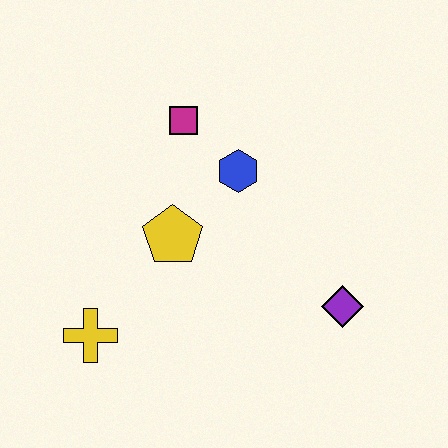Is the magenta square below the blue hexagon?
No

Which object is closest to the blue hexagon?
The magenta square is closest to the blue hexagon.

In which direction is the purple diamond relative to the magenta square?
The purple diamond is below the magenta square.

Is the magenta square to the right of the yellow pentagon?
Yes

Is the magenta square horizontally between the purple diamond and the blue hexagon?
No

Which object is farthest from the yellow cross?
The purple diamond is farthest from the yellow cross.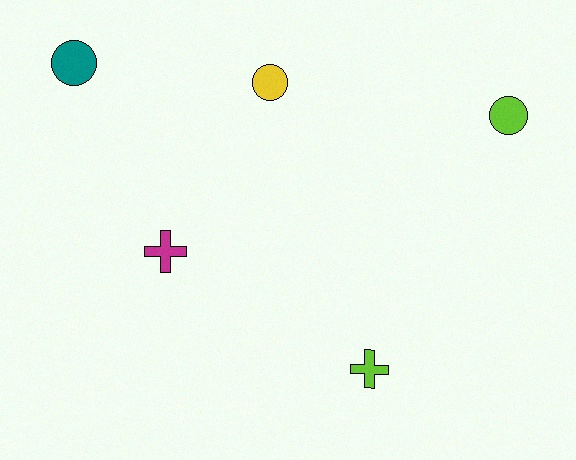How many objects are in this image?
There are 5 objects.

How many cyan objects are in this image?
There are no cyan objects.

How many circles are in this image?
There are 3 circles.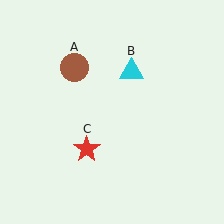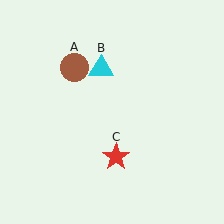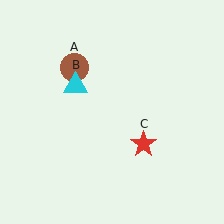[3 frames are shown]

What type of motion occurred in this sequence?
The cyan triangle (object B), red star (object C) rotated counterclockwise around the center of the scene.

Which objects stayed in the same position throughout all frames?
Brown circle (object A) remained stationary.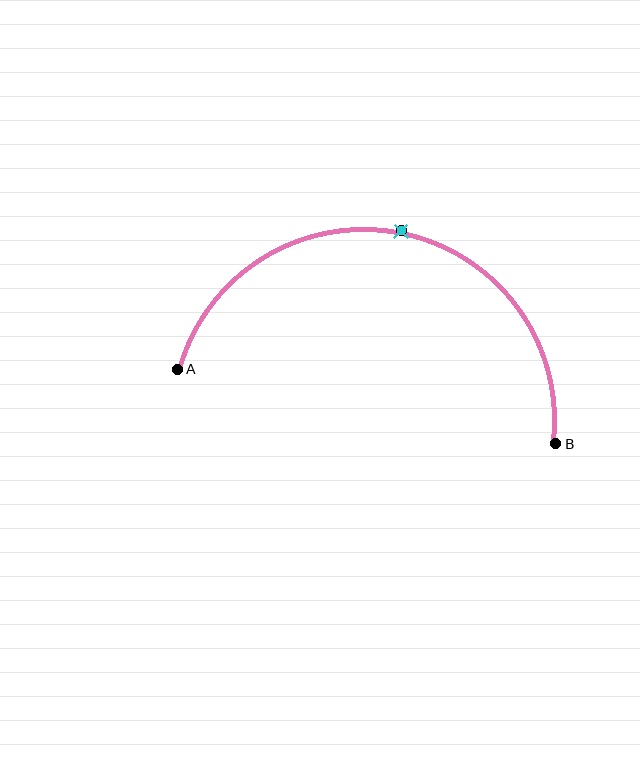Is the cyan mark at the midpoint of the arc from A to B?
Yes. The cyan mark lies on the arc at equal arc-length from both A and B — it is the arc midpoint.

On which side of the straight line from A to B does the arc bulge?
The arc bulges above the straight line connecting A and B.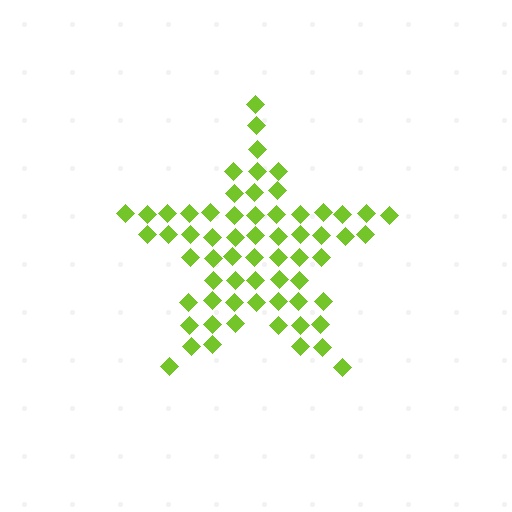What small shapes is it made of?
It is made of small diamonds.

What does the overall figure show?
The overall figure shows a star.